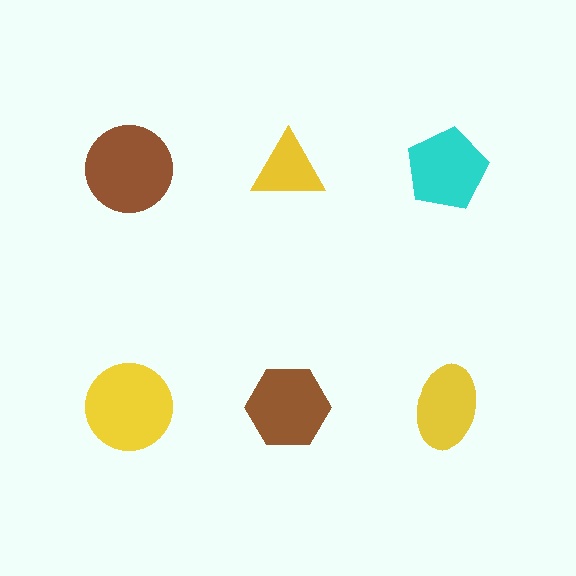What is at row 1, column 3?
A cyan pentagon.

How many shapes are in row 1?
3 shapes.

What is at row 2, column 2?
A brown hexagon.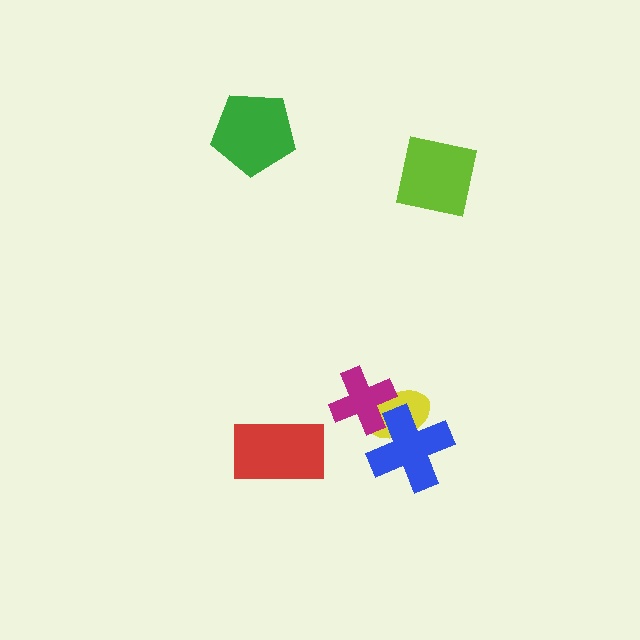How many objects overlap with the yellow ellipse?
2 objects overlap with the yellow ellipse.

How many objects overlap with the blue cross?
2 objects overlap with the blue cross.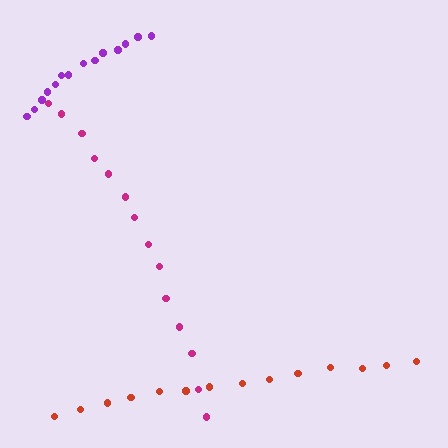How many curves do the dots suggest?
There are 3 distinct paths.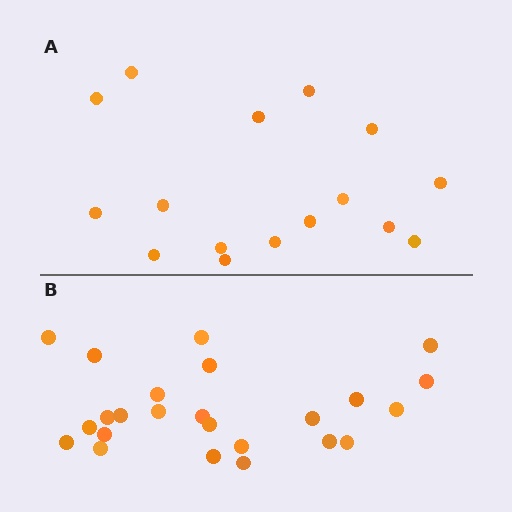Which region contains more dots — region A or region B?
Region B (the bottom region) has more dots.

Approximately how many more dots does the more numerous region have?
Region B has roughly 8 or so more dots than region A.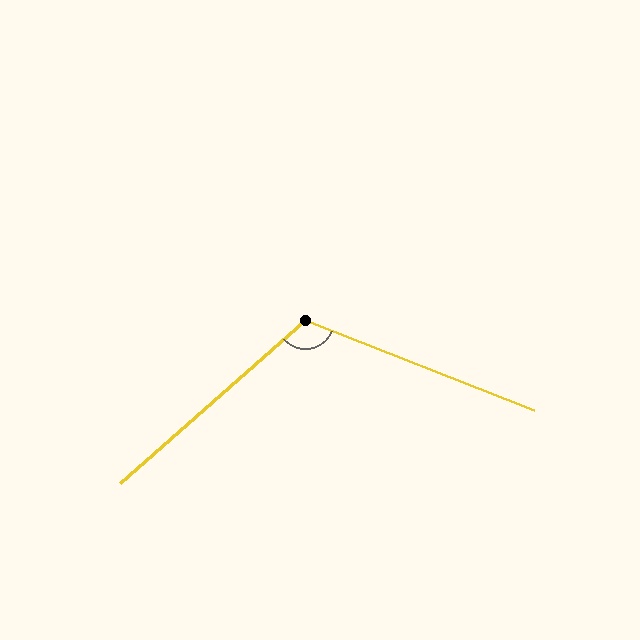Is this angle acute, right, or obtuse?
It is obtuse.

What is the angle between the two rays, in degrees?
Approximately 117 degrees.